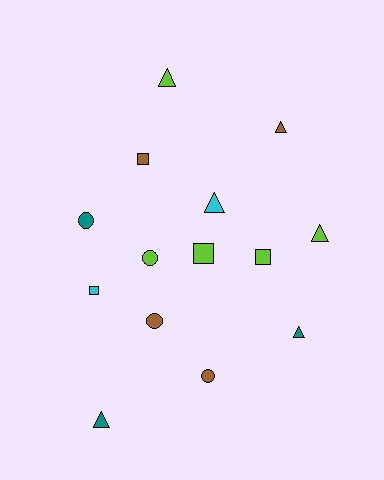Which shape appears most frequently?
Triangle, with 6 objects.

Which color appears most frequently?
Lime, with 5 objects.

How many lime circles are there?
There is 1 lime circle.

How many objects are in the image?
There are 14 objects.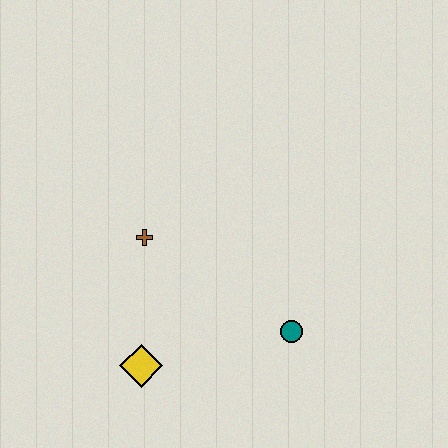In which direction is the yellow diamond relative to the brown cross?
The yellow diamond is below the brown cross.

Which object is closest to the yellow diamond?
The brown cross is closest to the yellow diamond.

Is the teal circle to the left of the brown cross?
No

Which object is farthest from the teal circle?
The brown cross is farthest from the teal circle.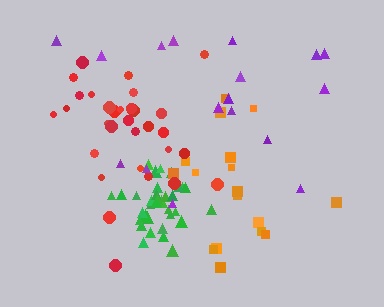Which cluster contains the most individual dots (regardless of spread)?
Green (34).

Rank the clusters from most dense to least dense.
green, red, orange, purple.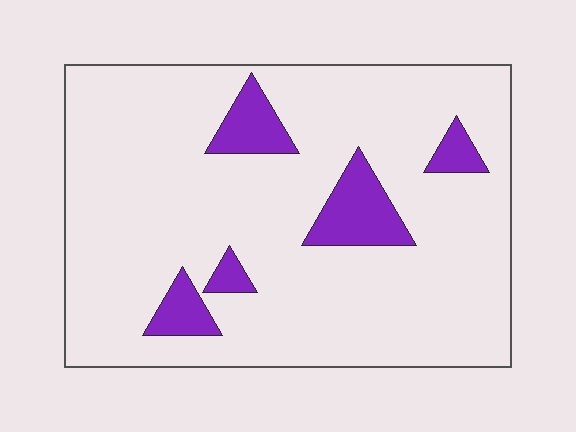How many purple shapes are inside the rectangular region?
5.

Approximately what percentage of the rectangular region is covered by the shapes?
Approximately 10%.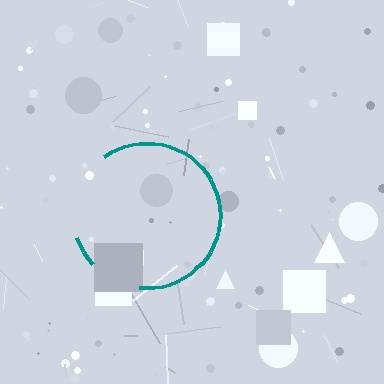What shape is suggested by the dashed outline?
The dashed outline suggests a circle.